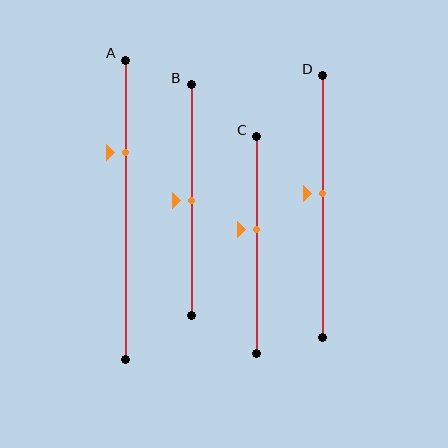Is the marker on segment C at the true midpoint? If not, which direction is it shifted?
No, the marker on segment C is shifted upward by about 7% of the segment length.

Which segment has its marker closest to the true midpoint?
Segment B has its marker closest to the true midpoint.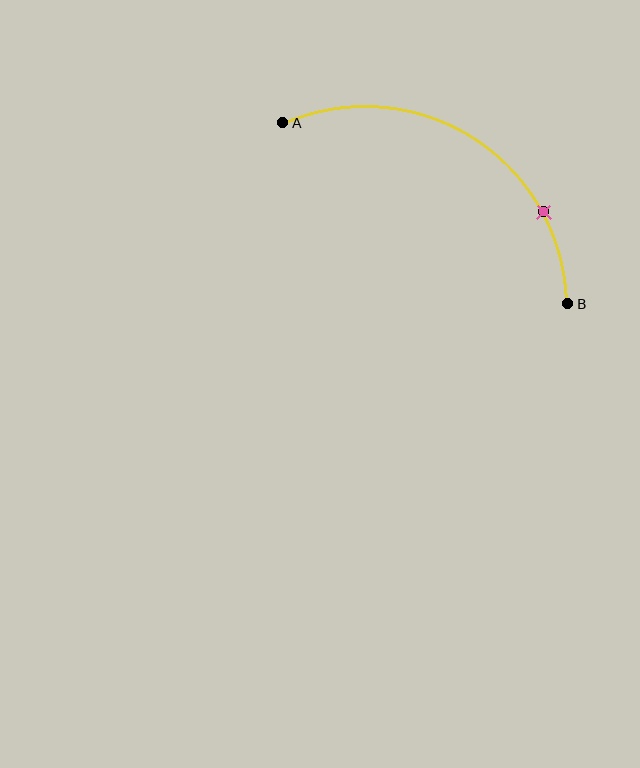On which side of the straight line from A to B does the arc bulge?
The arc bulges above the straight line connecting A and B.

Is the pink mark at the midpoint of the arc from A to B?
No. The pink mark lies on the arc but is closer to endpoint B. The arc midpoint would be at the point on the curve equidistant along the arc from both A and B.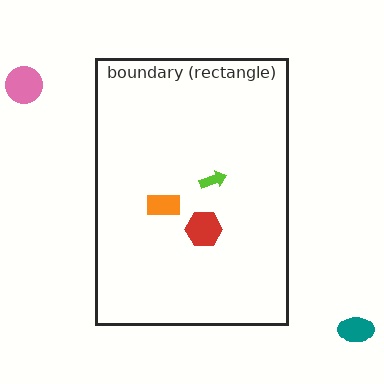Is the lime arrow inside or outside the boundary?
Inside.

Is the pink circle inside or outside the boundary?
Outside.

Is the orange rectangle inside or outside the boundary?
Inside.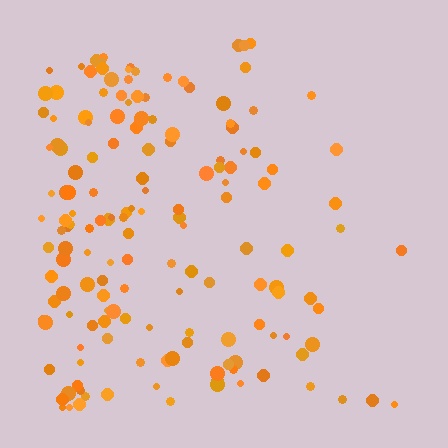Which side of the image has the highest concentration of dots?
The left.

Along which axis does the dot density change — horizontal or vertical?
Horizontal.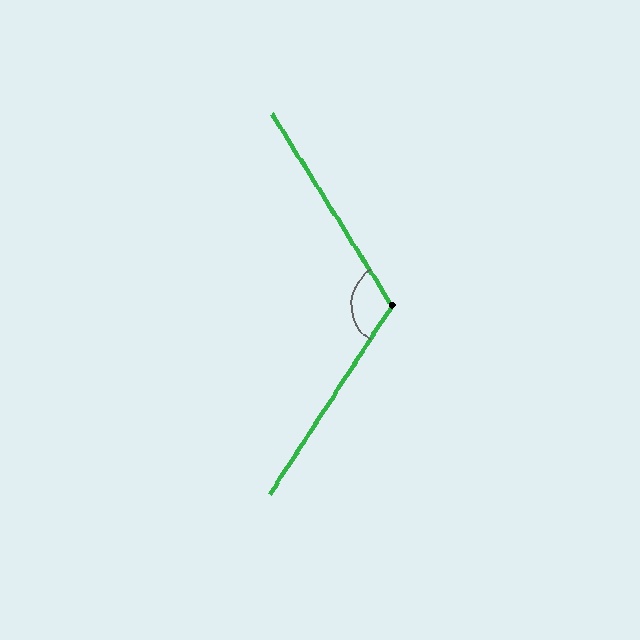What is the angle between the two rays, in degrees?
Approximately 115 degrees.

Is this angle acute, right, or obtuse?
It is obtuse.